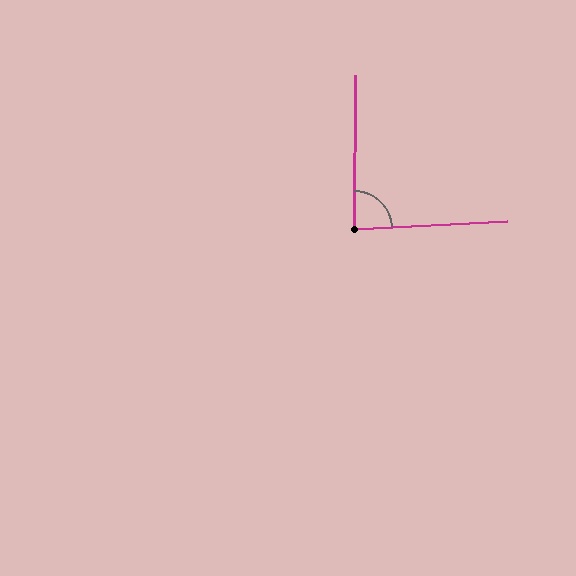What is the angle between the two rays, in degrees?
Approximately 87 degrees.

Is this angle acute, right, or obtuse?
It is approximately a right angle.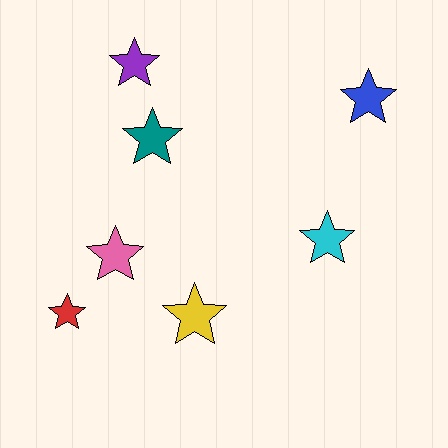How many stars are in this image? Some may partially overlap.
There are 7 stars.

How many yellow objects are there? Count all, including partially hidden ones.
There is 1 yellow object.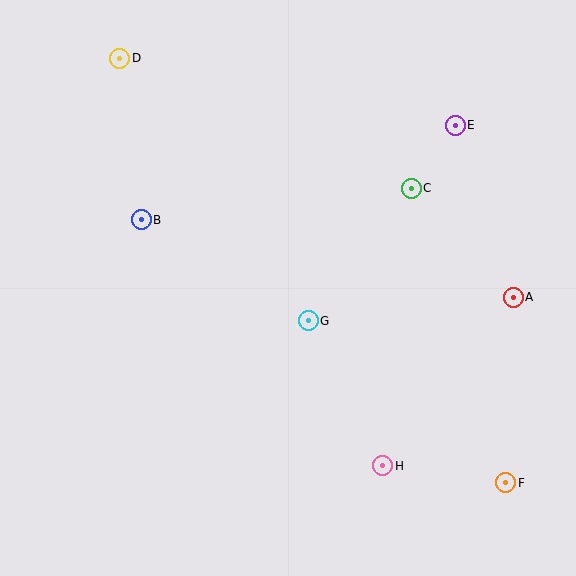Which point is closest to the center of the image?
Point G at (308, 321) is closest to the center.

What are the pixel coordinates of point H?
Point H is at (383, 466).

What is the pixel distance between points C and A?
The distance between C and A is 149 pixels.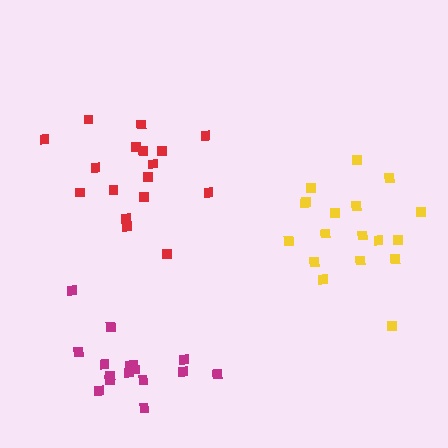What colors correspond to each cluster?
The clusters are colored: red, yellow, magenta.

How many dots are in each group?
Group 1: 18 dots, Group 2: 18 dots, Group 3: 16 dots (52 total).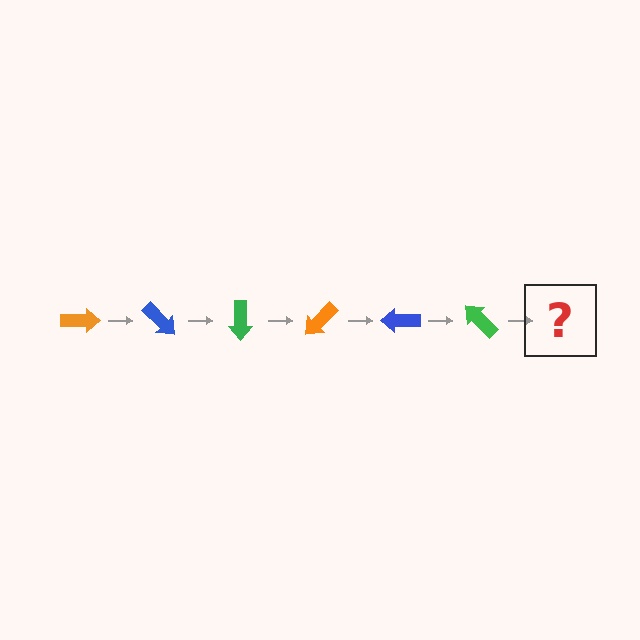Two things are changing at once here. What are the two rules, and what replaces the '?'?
The two rules are that it rotates 45 degrees each step and the color cycles through orange, blue, and green. The '?' should be an orange arrow, rotated 270 degrees from the start.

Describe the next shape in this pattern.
It should be an orange arrow, rotated 270 degrees from the start.